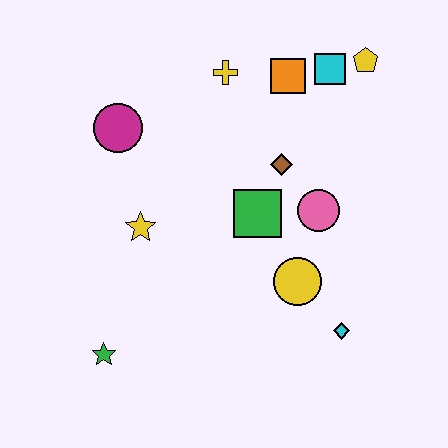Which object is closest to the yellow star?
The magenta circle is closest to the yellow star.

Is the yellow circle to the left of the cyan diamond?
Yes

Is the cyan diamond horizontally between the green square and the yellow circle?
No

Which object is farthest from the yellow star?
The yellow pentagon is farthest from the yellow star.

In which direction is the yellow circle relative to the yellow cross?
The yellow circle is below the yellow cross.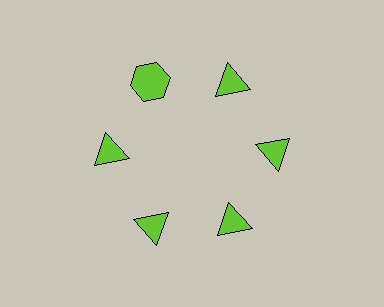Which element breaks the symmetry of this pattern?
The lime hexagon at roughly the 11 o'clock position breaks the symmetry. All other shapes are lime triangles.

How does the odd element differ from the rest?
It has a different shape: hexagon instead of triangle.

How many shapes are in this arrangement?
There are 6 shapes arranged in a ring pattern.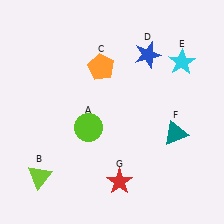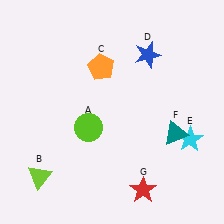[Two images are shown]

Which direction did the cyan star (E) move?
The cyan star (E) moved down.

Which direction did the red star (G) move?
The red star (G) moved right.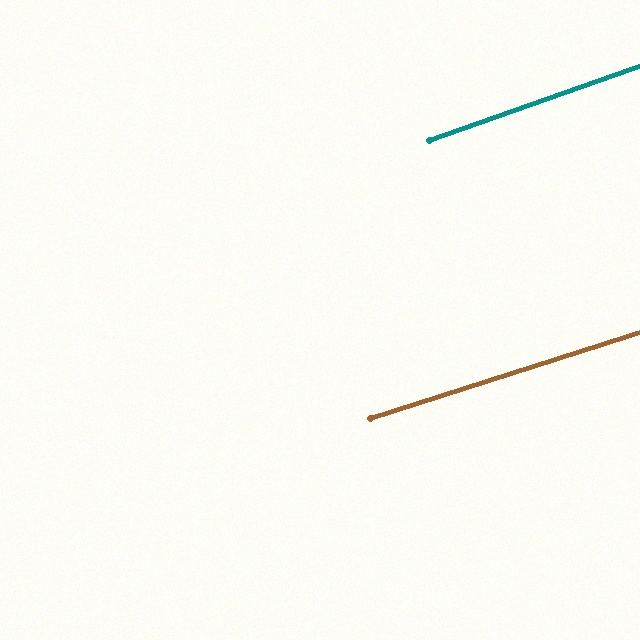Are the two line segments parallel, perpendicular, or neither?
Parallel — their directions differ by only 1.8°.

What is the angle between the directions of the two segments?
Approximately 2 degrees.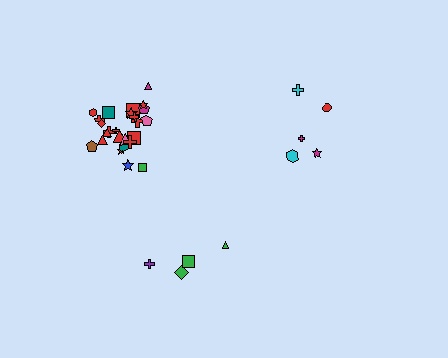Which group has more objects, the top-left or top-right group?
The top-left group.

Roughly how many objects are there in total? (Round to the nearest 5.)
Roughly 35 objects in total.